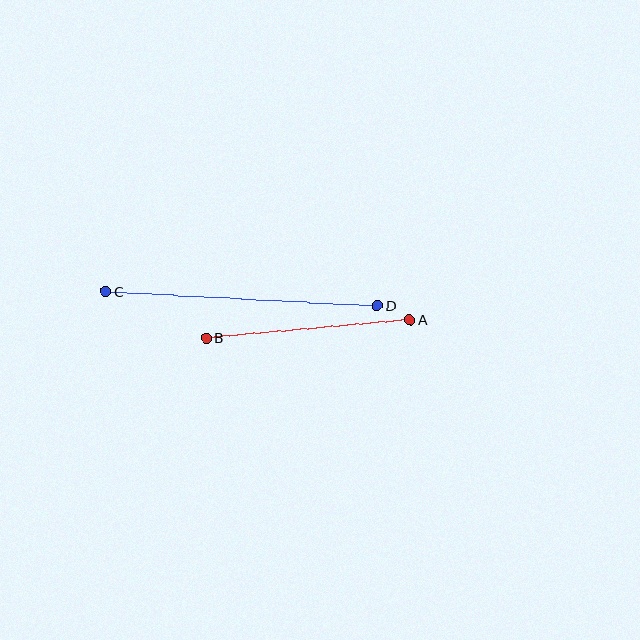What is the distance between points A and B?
The distance is approximately 204 pixels.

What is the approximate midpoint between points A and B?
The midpoint is at approximately (308, 329) pixels.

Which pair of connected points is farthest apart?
Points C and D are farthest apart.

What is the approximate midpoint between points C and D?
The midpoint is at approximately (241, 298) pixels.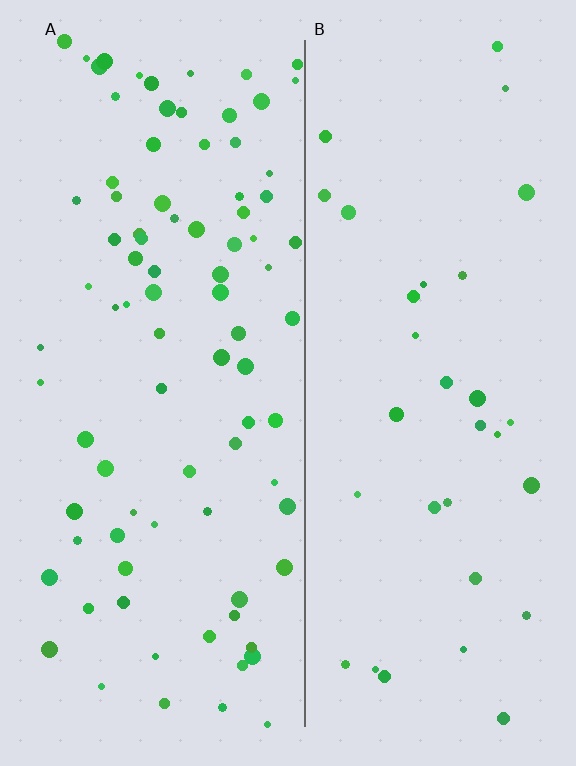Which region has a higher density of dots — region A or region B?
A (the left).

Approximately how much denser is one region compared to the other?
Approximately 2.7× — region A over region B.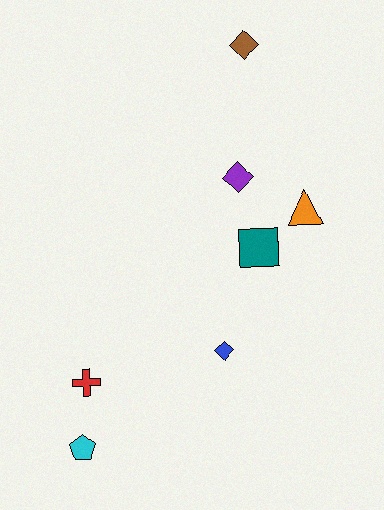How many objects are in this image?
There are 7 objects.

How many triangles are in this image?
There is 1 triangle.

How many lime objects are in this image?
There are no lime objects.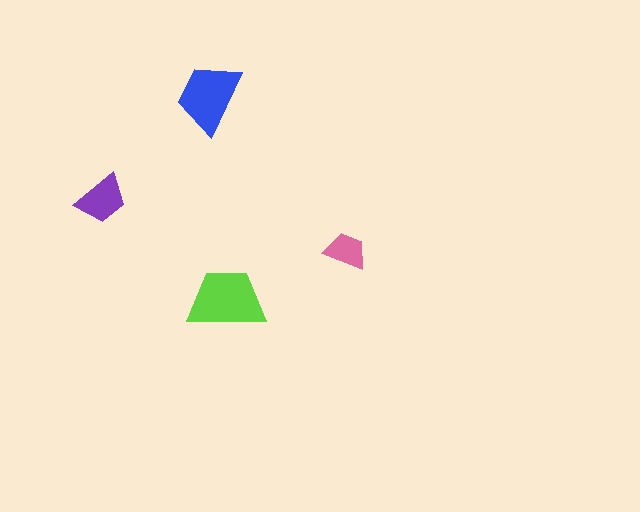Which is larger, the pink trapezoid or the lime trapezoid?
The lime one.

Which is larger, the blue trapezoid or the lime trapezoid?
The lime one.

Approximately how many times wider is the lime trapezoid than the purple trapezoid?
About 1.5 times wider.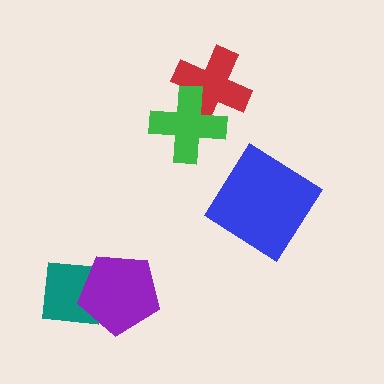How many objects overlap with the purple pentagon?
1 object overlaps with the purple pentagon.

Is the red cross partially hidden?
Yes, it is partially covered by another shape.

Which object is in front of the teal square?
The purple pentagon is in front of the teal square.